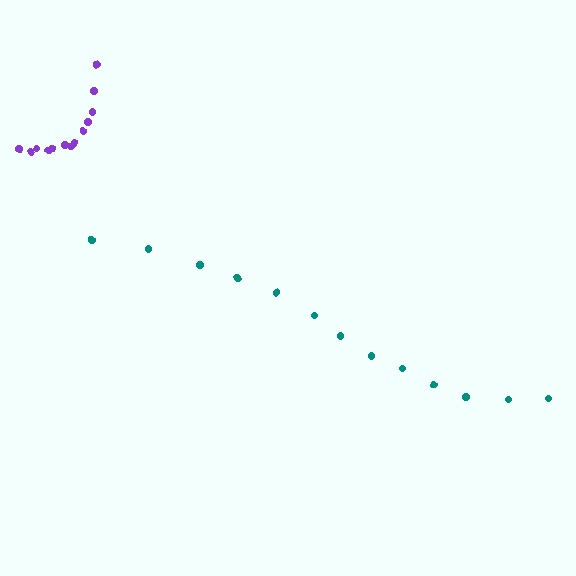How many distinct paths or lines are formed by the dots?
There are 2 distinct paths.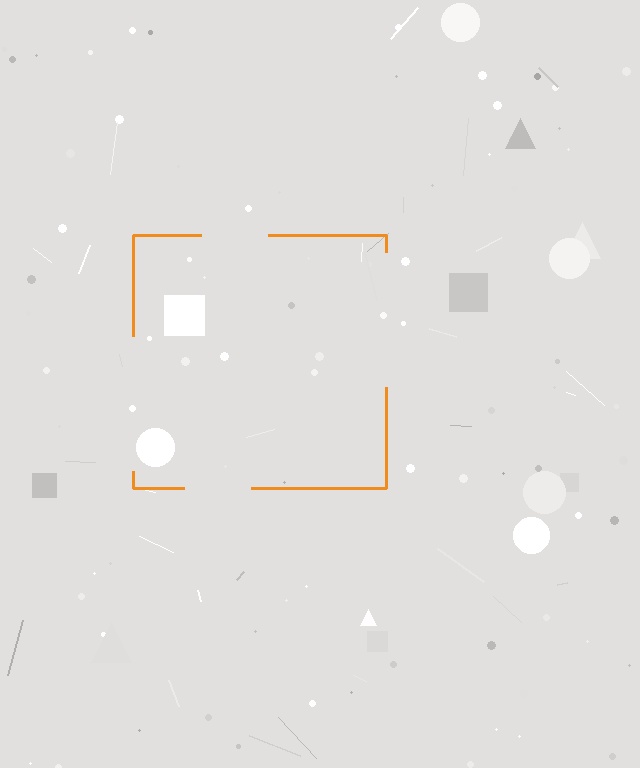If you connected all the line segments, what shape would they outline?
They would outline a square.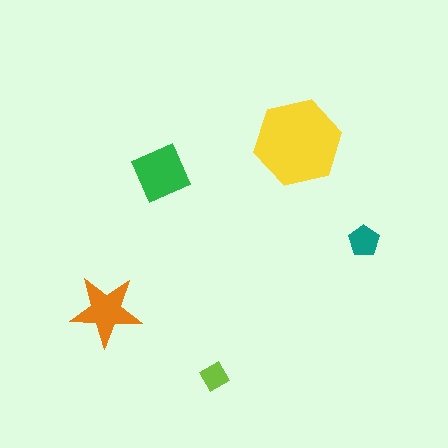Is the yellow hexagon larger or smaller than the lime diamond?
Larger.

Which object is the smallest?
The lime diamond.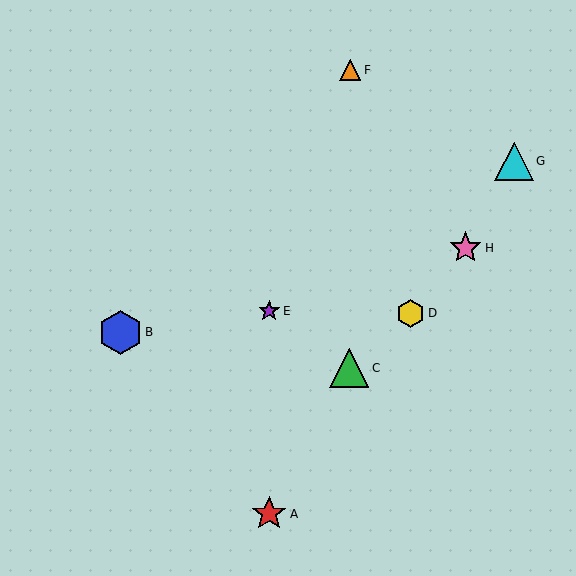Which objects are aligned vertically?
Objects A, E are aligned vertically.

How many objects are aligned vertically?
2 objects (A, E) are aligned vertically.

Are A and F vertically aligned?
No, A is at x≈269 and F is at x≈350.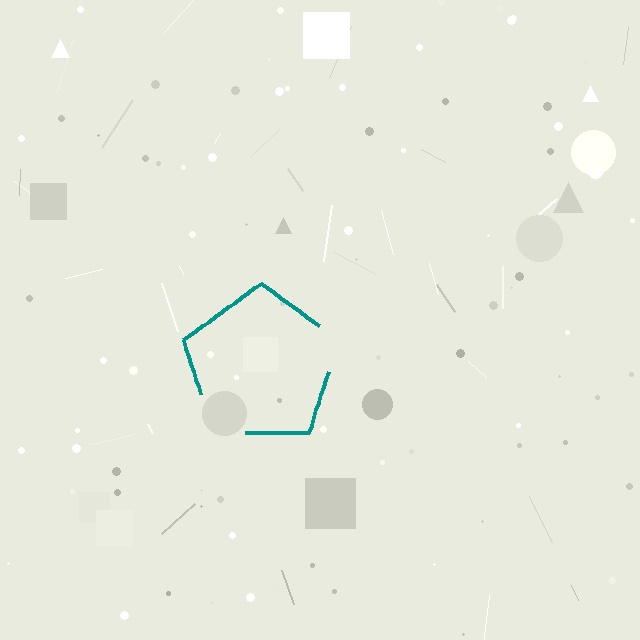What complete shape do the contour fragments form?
The contour fragments form a pentagon.